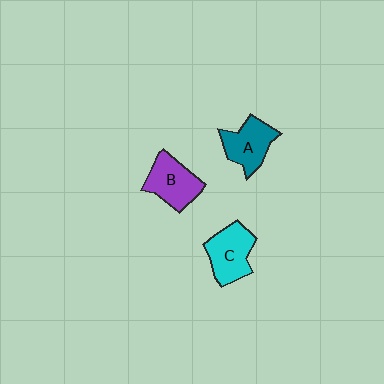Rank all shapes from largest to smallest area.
From largest to smallest: C (cyan), B (purple), A (teal).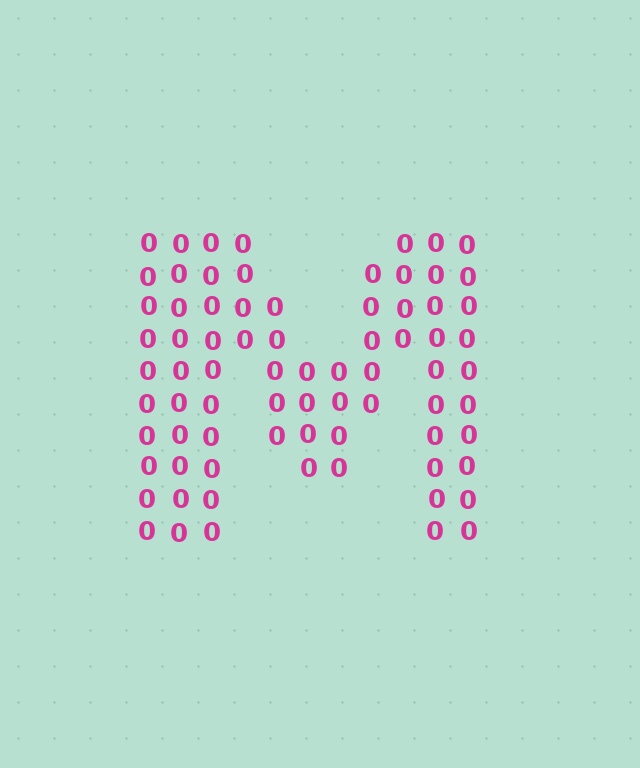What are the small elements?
The small elements are digit 0's.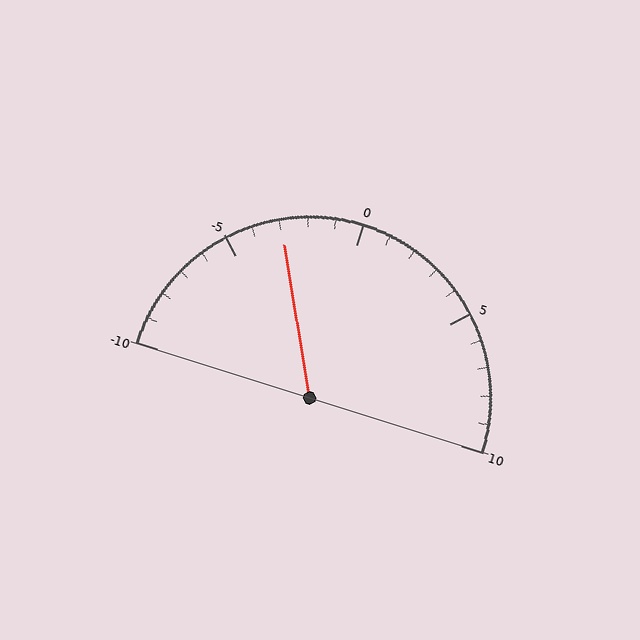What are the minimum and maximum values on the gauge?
The gauge ranges from -10 to 10.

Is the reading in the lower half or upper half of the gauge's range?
The reading is in the lower half of the range (-10 to 10).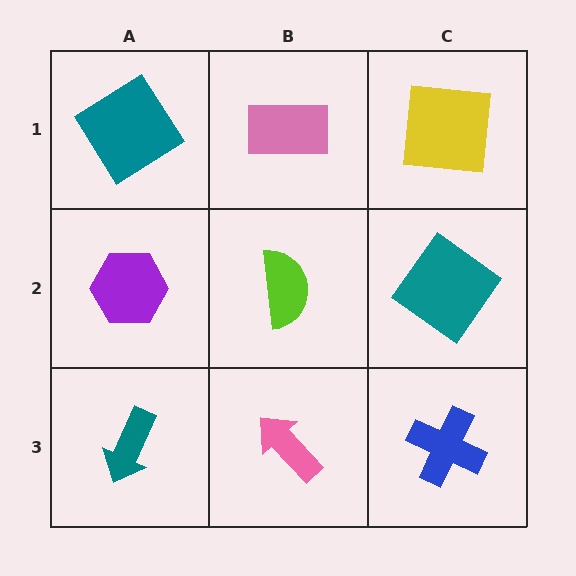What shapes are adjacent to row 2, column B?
A pink rectangle (row 1, column B), a pink arrow (row 3, column B), a purple hexagon (row 2, column A), a teal diamond (row 2, column C).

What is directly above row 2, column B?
A pink rectangle.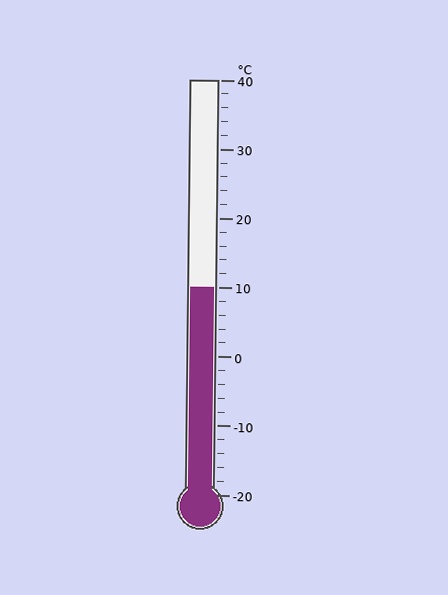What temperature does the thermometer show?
The thermometer shows approximately 10°C.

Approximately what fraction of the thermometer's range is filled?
The thermometer is filled to approximately 50% of its range.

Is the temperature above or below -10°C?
The temperature is above -10°C.